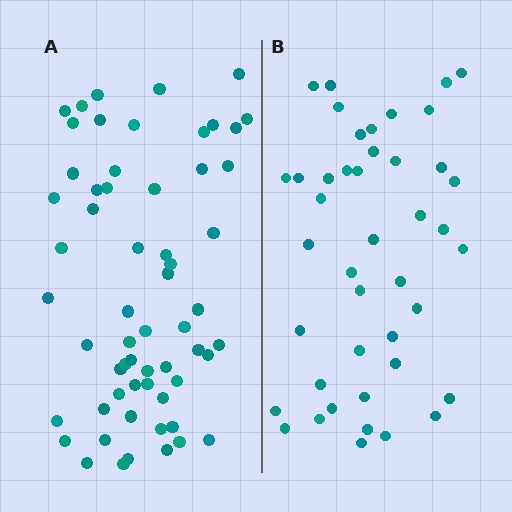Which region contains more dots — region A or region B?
Region A (the left region) has more dots.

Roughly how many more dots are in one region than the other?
Region A has approximately 15 more dots than region B.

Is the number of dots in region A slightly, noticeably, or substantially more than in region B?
Region A has noticeably more, but not dramatically so. The ratio is roughly 1.4 to 1.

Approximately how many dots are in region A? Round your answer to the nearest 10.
About 60 dots.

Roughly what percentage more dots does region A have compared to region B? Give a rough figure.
About 40% more.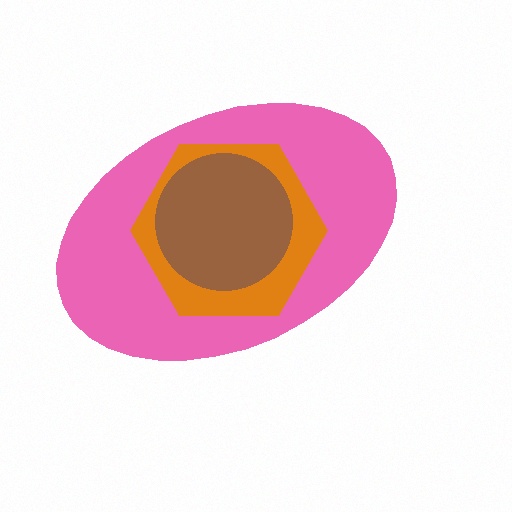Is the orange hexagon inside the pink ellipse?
Yes.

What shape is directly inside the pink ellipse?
The orange hexagon.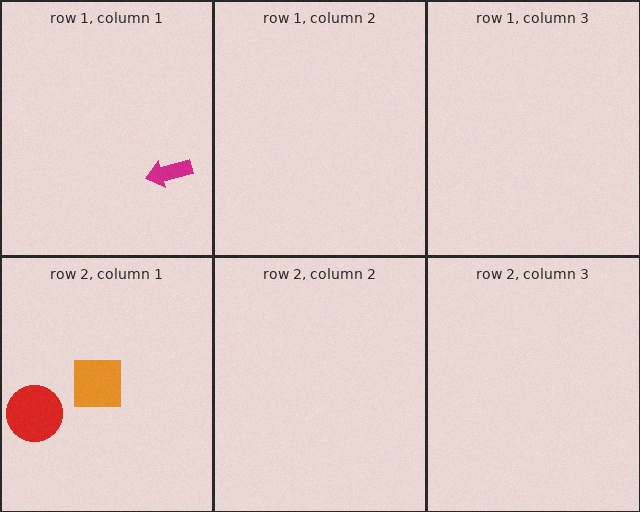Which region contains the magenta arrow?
The row 1, column 1 region.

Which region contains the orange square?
The row 2, column 1 region.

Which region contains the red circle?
The row 2, column 1 region.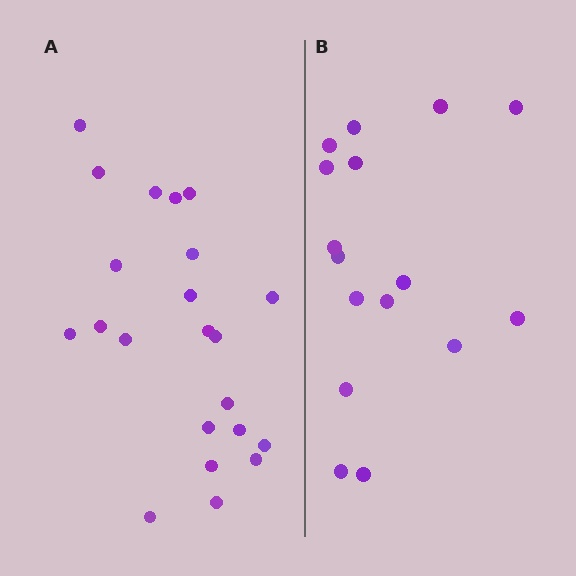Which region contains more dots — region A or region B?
Region A (the left region) has more dots.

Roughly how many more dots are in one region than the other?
Region A has about 6 more dots than region B.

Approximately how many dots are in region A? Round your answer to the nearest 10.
About 20 dots. (The exact count is 22, which rounds to 20.)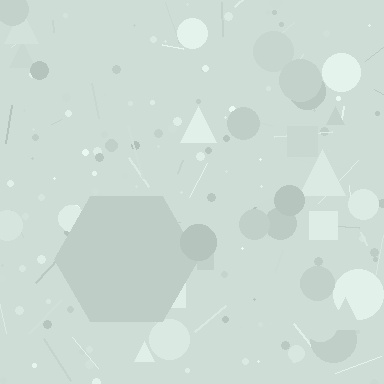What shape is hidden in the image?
A hexagon is hidden in the image.